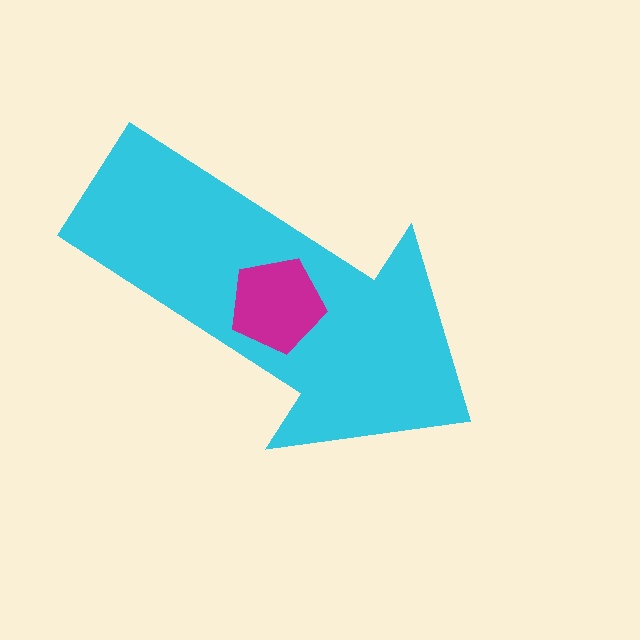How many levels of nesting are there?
2.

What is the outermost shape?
The cyan arrow.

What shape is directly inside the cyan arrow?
The magenta pentagon.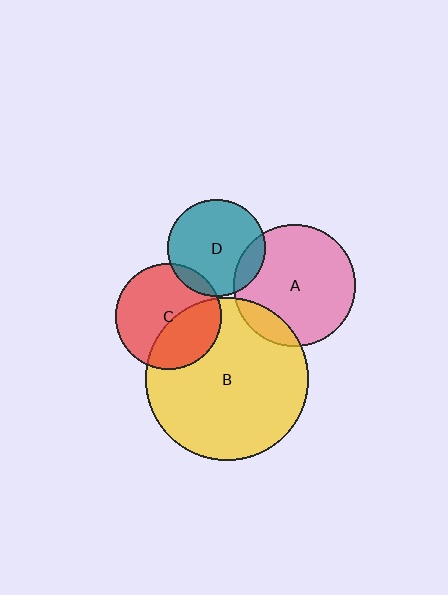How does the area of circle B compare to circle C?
Approximately 2.4 times.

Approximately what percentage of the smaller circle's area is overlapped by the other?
Approximately 10%.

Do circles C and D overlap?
Yes.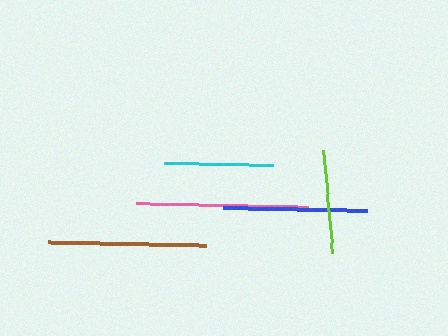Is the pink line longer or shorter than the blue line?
The pink line is longer than the blue line.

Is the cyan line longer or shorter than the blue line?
The blue line is longer than the cyan line.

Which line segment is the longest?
The pink line is the longest at approximately 172 pixels.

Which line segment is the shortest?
The lime line is the shortest at approximately 104 pixels.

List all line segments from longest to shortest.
From longest to shortest: pink, brown, blue, cyan, lime.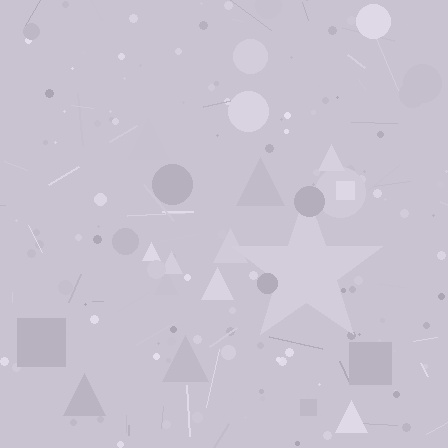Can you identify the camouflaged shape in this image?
The camouflaged shape is a star.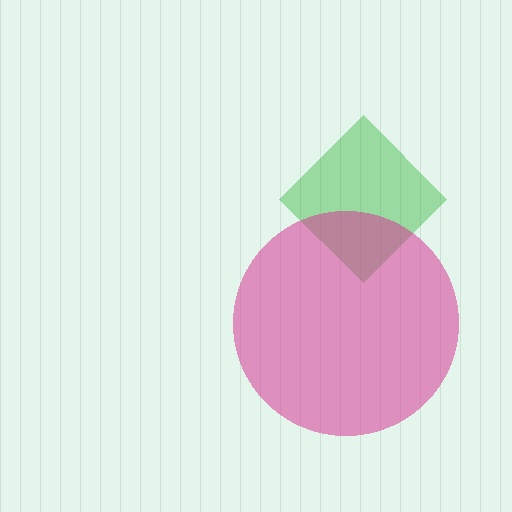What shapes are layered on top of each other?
The layered shapes are: a green diamond, a magenta circle.